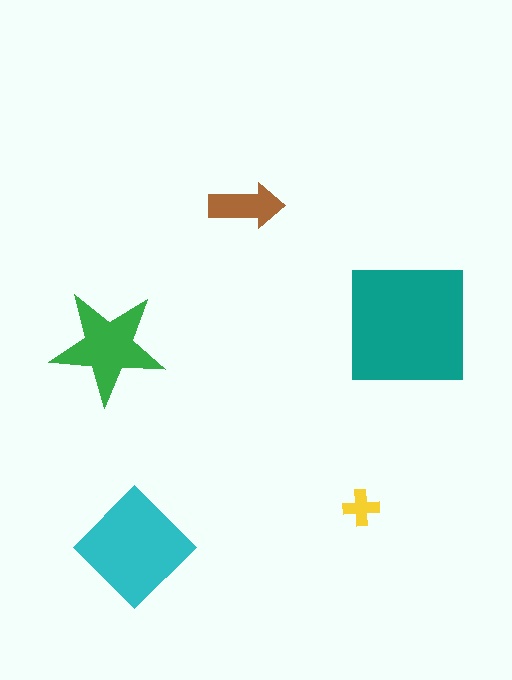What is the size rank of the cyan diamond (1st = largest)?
2nd.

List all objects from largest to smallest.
The teal square, the cyan diamond, the green star, the brown arrow, the yellow cross.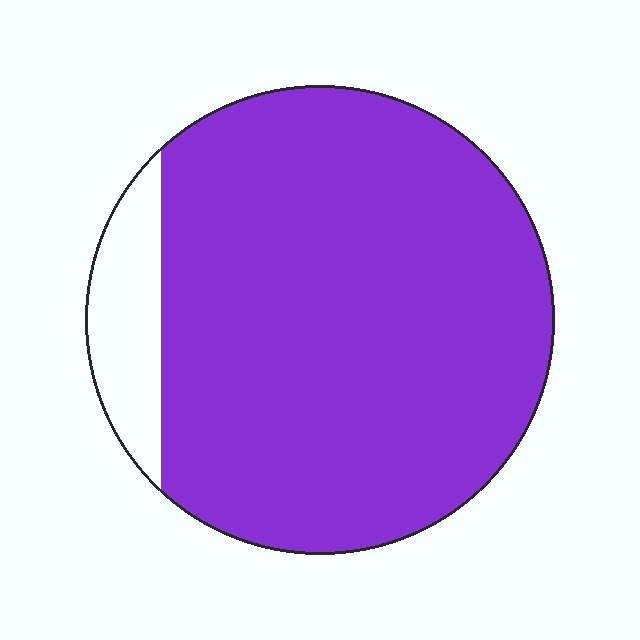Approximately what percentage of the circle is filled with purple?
Approximately 90%.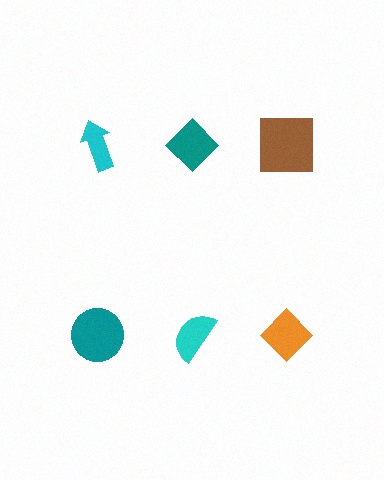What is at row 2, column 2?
A cyan semicircle.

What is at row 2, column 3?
An orange diamond.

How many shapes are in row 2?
3 shapes.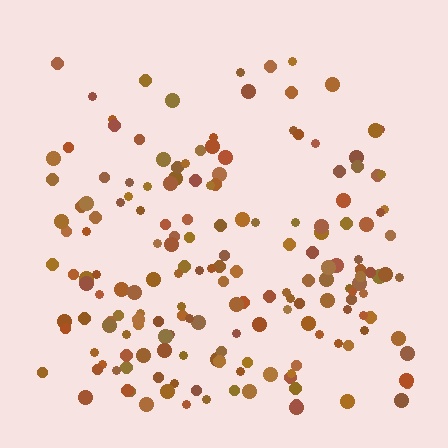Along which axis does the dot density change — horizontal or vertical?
Vertical.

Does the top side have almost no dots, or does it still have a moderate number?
Still a moderate number, just noticeably fewer than the bottom.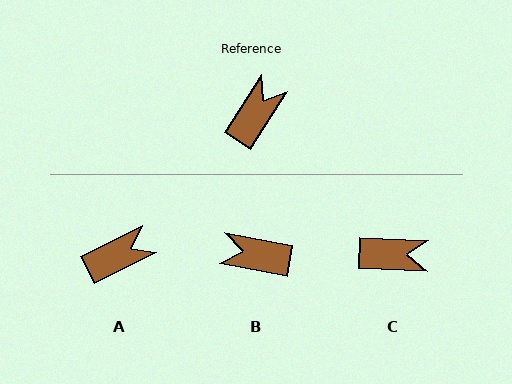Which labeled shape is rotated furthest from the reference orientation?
B, about 112 degrees away.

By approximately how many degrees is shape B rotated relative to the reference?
Approximately 112 degrees counter-clockwise.